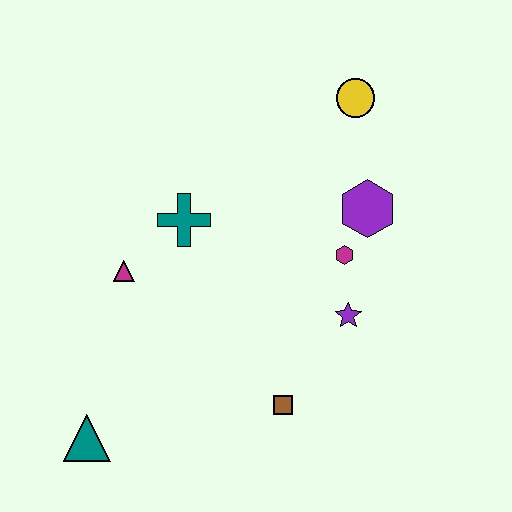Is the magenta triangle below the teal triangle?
No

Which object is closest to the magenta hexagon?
The purple hexagon is closest to the magenta hexagon.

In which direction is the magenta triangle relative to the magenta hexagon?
The magenta triangle is to the left of the magenta hexagon.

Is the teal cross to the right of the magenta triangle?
Yes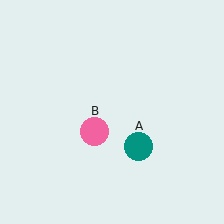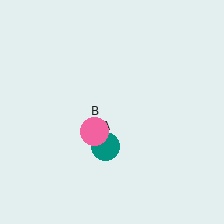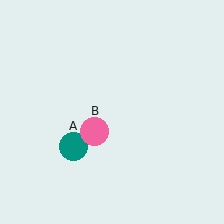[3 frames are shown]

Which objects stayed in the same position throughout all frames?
Pink circle (object B) remained stationary.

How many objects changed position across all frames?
1 object changed position: teal circle (object A).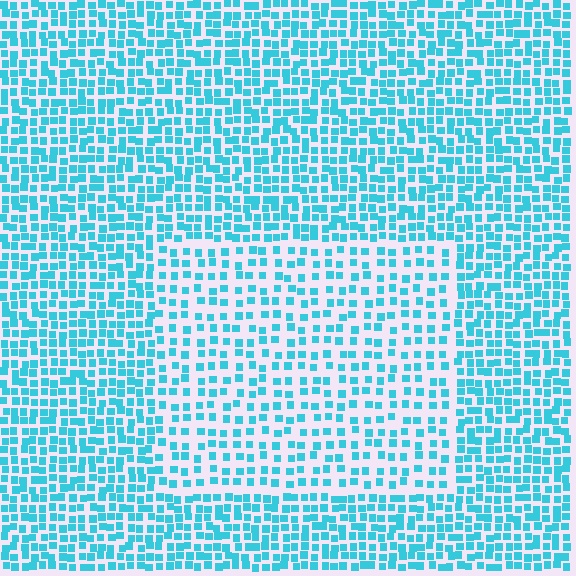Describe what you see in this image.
The image contains small cyan elements arranged at two different densities. A rectangle-shaped region is visible where the elements are less densely packed than the surrounding area.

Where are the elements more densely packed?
The elements are more densely packed outside the rectangle boundary.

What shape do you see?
I see a rectangle.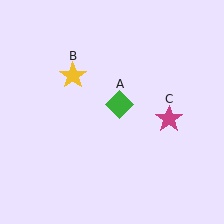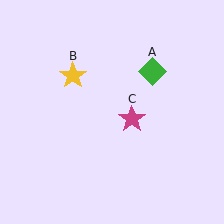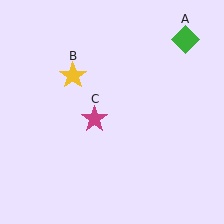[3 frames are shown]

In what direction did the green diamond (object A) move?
The green diamond (object A) moved up and to the right.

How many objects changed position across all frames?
2 objects changed position: green diamond (object A), magenta star (object C).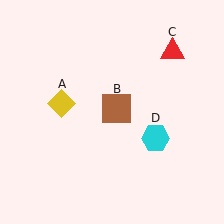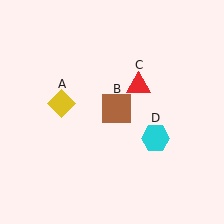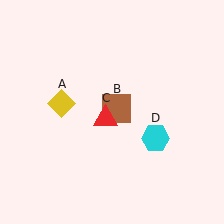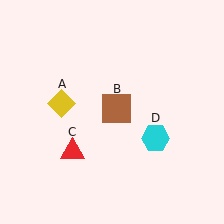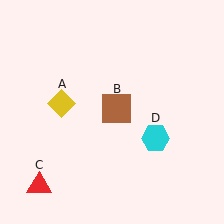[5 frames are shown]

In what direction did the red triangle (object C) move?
The red triangle (object C) moved down and to the left.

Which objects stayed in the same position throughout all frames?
Yellow diamond (object A) and brown square (object B) and cyan hexagon (object D) remained stationary.